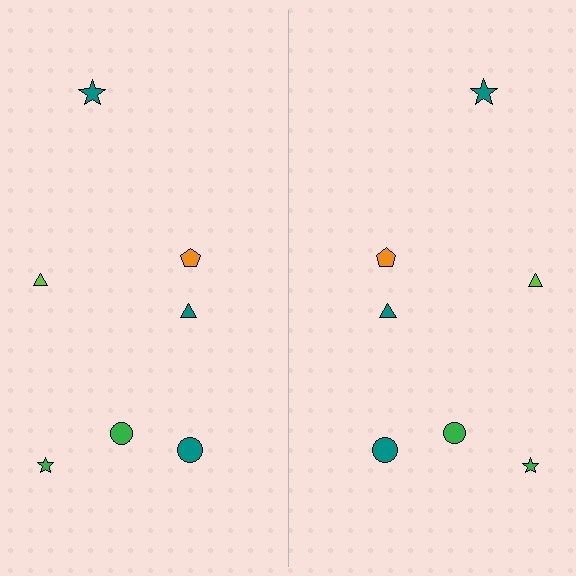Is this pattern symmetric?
Yes, this pattern has bilateral (reflection) symmetry.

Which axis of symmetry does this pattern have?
The pattern has a vertical axis of symmetry running through the center of the image.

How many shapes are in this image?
There are 14 shapes in this image.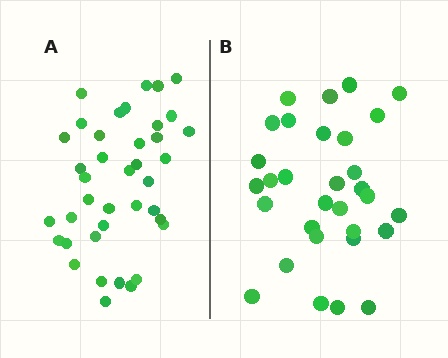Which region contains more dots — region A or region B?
Region A (the left region) has more dots.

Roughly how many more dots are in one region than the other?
Region A has roughly 8 or so more dots than region B.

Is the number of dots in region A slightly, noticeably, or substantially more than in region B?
Region A has noticeably more, but not dramatically so. The ratio is roughly 1.3 to 1.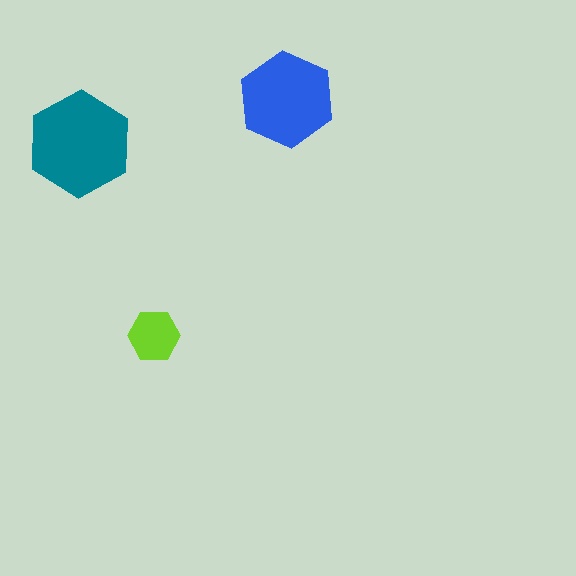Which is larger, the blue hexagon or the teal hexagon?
The teal one.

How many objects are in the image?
There are 3 objects in the image.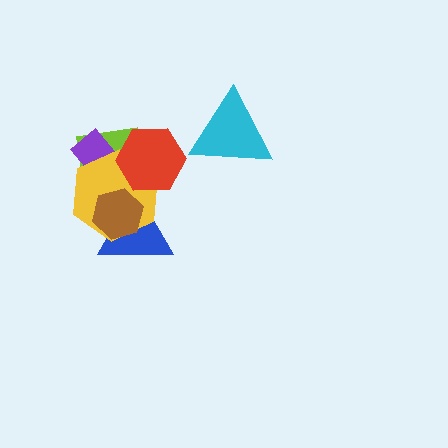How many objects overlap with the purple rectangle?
3 objects overlap with the purple rectangle.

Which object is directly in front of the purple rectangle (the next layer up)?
The yellow hexagon is directly in front of the purple rectangle.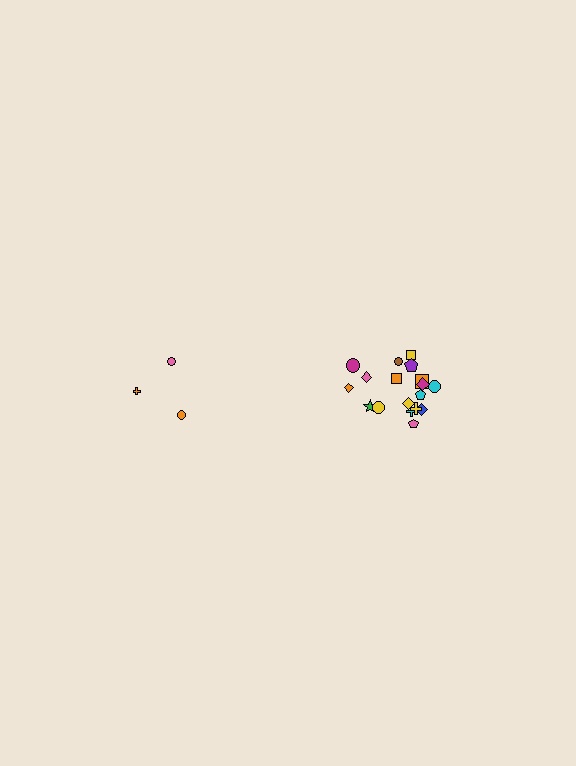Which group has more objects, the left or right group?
The right group.